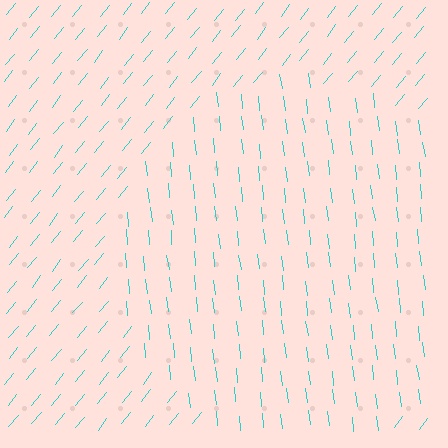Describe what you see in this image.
The image is filled with small cyan line segments. A circle region in the image has lines oriented differently from the surrounding lines, creating a visible texture boundary.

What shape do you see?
I see a circle.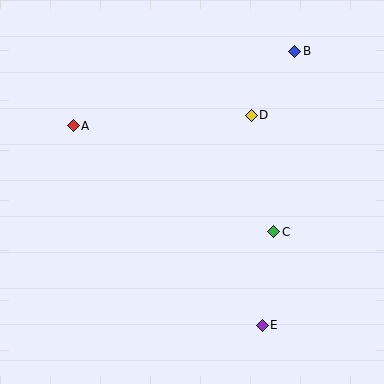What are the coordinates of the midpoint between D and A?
The midpoint between D and A is at (162, 121).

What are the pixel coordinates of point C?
Point C is at (274, 232).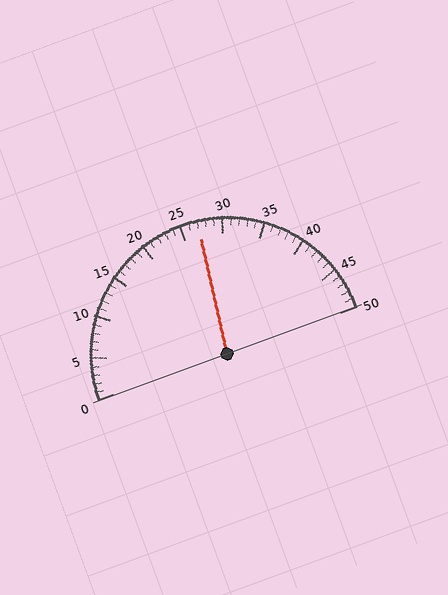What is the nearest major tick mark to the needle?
The nearest major tick mark is 25.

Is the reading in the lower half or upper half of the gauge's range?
The reading is in the upper half of the range (0 to 50).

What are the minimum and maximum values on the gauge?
The gauge ranges from 0 to 50.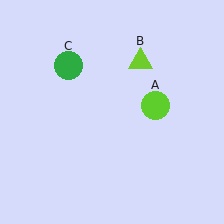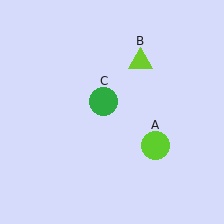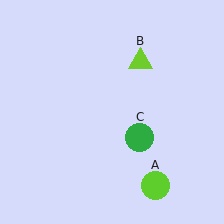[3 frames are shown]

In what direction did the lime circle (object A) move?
The lime circle (object A) moved down.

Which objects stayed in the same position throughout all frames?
Lime triangle (object B) remained stationary.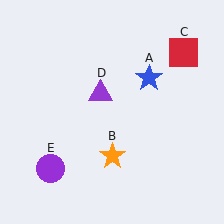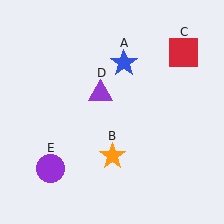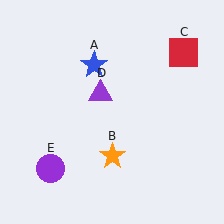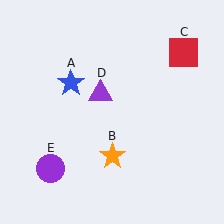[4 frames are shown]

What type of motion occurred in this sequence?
The blue star (object A) rotated counterclockwise around the center of the scene.